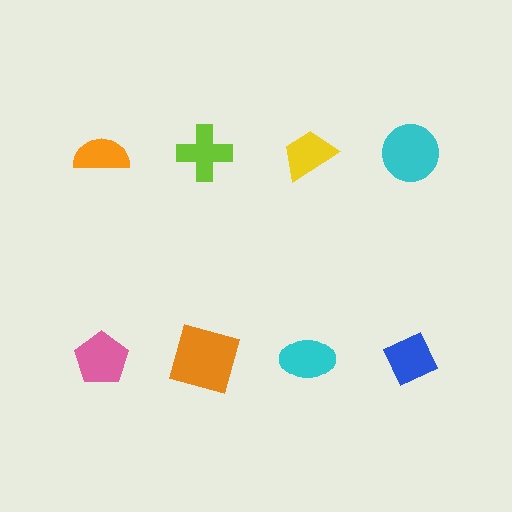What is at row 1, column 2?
A lime cross.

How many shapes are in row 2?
4 shapes.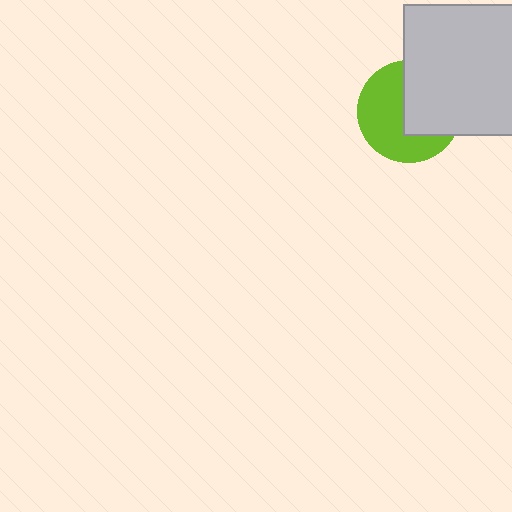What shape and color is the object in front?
The object in front is a light gray square.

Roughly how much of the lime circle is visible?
About half of it is visible (roughly 56%).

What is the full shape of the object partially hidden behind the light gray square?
The partially hidden object is a lime circle.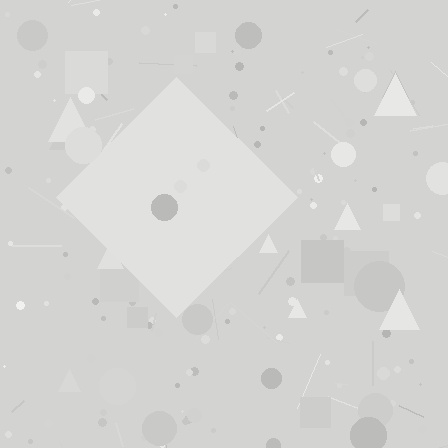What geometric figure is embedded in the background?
A diamond is embedded in the background.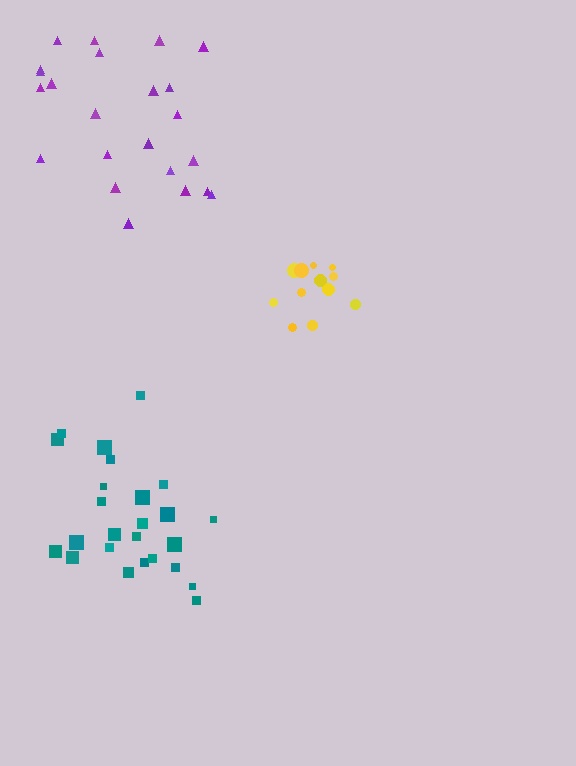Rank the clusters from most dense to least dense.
yellow, teal, purple.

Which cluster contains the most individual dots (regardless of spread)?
Teal (25).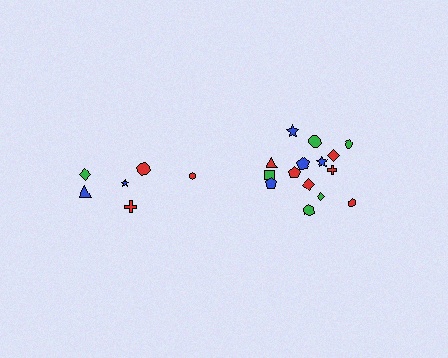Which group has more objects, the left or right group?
The right group.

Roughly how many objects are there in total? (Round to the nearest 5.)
Roughly 20 objects in total.